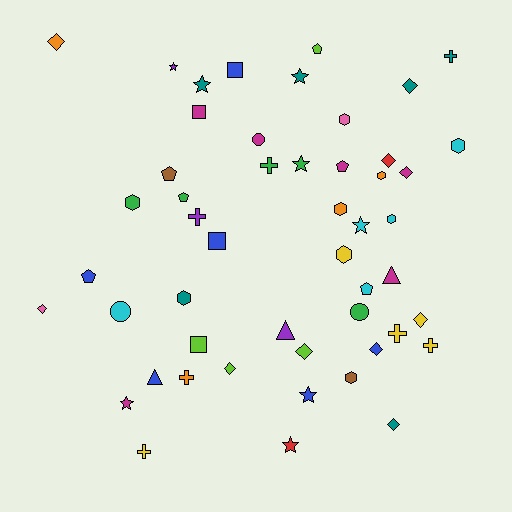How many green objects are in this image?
There are 5 green objects.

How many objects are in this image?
There are 50 objects.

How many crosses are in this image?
There are 7 crosses.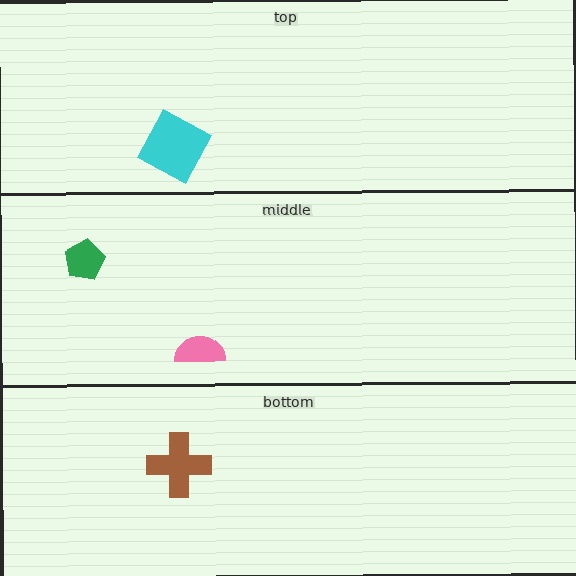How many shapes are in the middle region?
2.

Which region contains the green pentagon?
The middle region.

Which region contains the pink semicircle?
The middle region.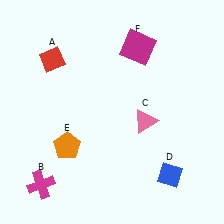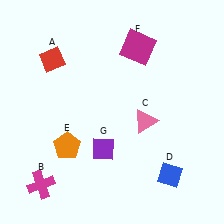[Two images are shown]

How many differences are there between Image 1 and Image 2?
There is 1 difference between the two images.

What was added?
A purple diamond (G) was added in Image 2.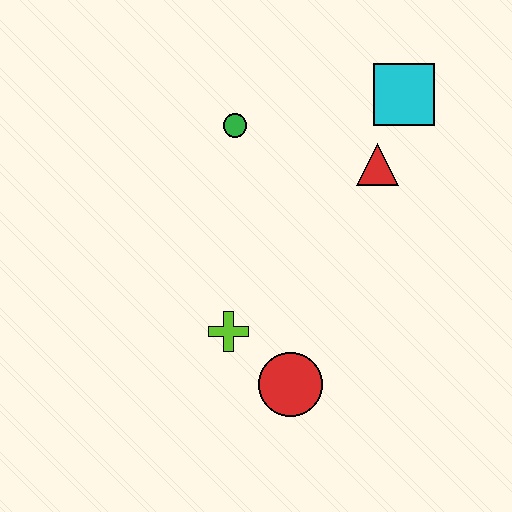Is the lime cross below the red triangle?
Yes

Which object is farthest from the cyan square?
The red circle is farthest from the cyan square.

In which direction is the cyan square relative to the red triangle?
The cyan square is above the red triangle.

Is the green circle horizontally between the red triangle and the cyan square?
No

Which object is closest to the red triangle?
The cyan square is closest to the red triangle.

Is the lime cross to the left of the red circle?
Yes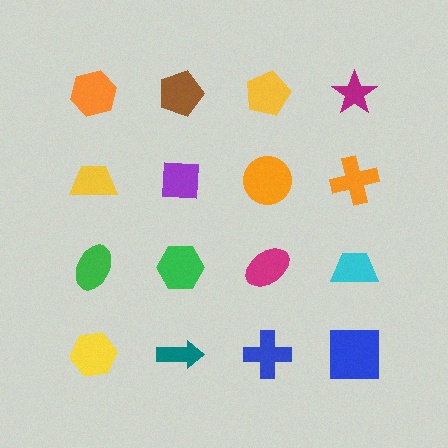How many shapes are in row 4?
4 shapes.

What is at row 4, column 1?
A yellow hexagon.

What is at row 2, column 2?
A purple square.